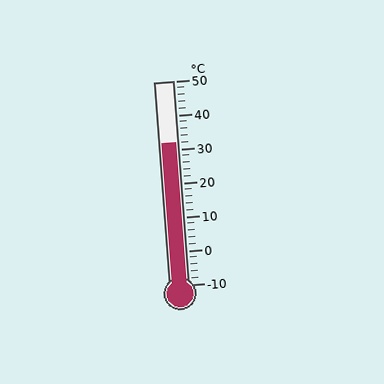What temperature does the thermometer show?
The thermometer shows approximately 32°C.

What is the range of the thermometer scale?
The thermometer scale ranges from -10°C to 50°C.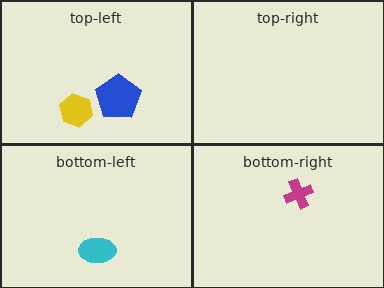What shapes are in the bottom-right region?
The magenta cross.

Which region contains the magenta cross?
The bottom-right region.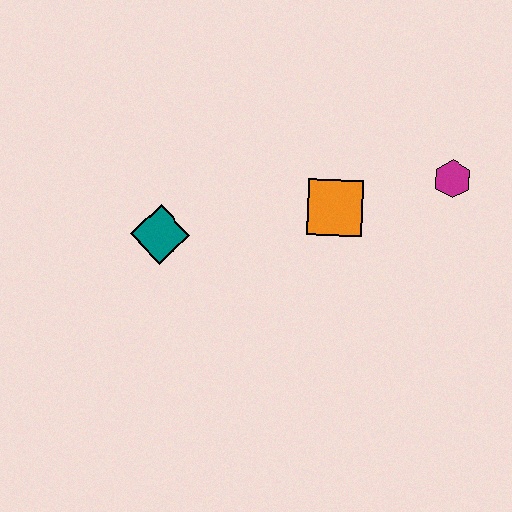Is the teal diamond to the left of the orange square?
Yes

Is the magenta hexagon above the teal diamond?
Yes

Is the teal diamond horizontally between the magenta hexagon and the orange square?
No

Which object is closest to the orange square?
The magenta hexagon is closest to the orange square.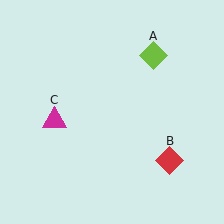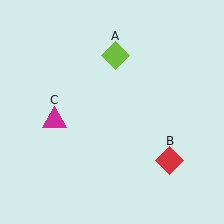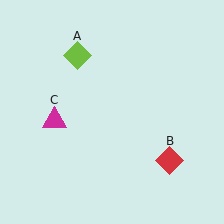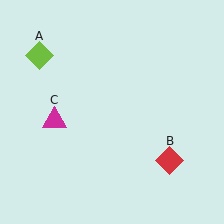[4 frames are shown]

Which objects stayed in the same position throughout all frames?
Red diamond (object B) and magenta triangle (object C) remained stationary.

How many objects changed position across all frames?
1 object changed position: lime diamond (object A).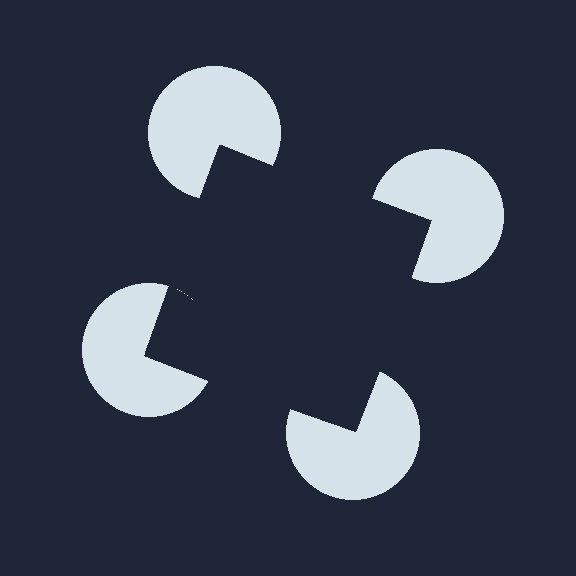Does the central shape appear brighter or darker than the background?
It typically appears slightly darker than the background, even though no actual brightness change is drawn.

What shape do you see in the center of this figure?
An illusory square — its edges are inferred from the aligned wedge cuts in the pac-man discs, not physically drawn.